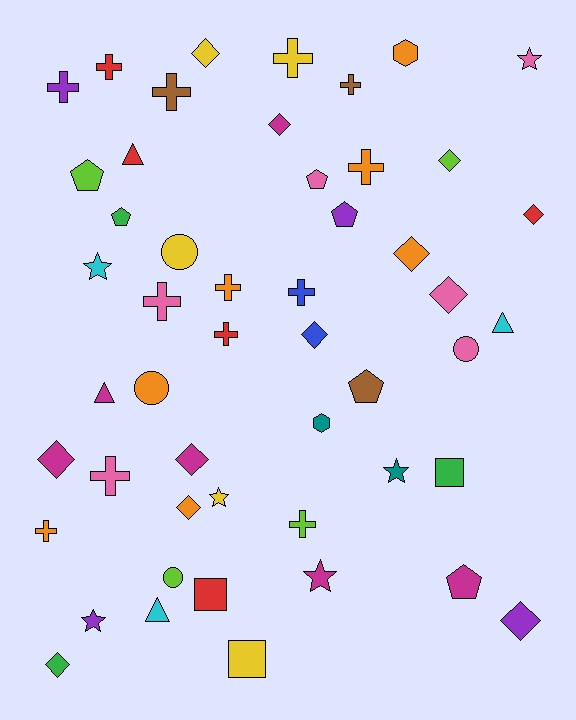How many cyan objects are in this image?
There are 3 cyan objects.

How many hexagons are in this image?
There are 2 hexagons.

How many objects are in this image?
There are 50 objects.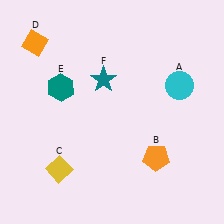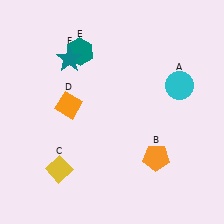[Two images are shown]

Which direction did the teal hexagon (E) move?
The teal hexagon (E) moved up.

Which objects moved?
The objects that moved are: the orange diamond (D), the teal hexagon (E), the teal star (F).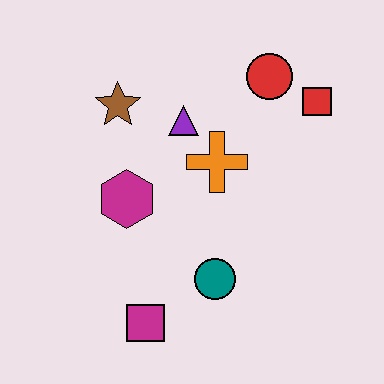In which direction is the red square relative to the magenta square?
The red square is above the magenta square.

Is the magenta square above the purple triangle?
No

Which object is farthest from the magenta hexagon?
The red square is farthest from the magenta hexagon.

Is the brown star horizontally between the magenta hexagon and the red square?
No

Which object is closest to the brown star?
The purple triangle is closest to the brown star.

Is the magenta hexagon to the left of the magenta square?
Yes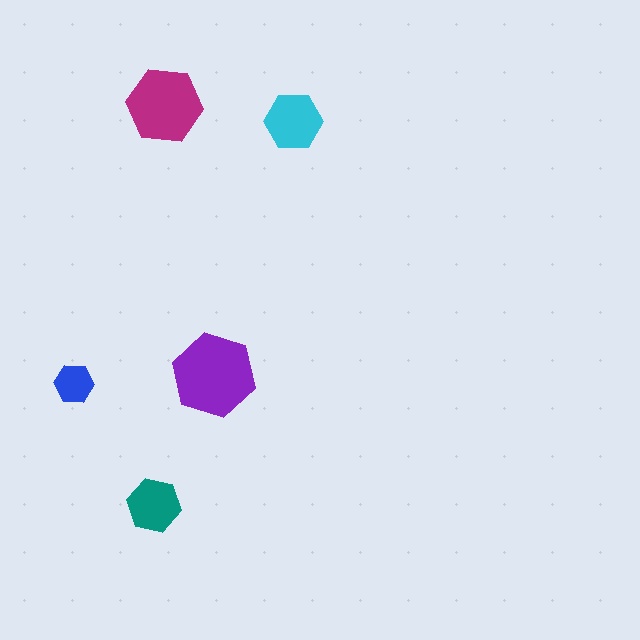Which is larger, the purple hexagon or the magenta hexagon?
The purple one.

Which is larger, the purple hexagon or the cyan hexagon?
The purple one.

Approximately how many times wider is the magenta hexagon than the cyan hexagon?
About 1.5 times wider.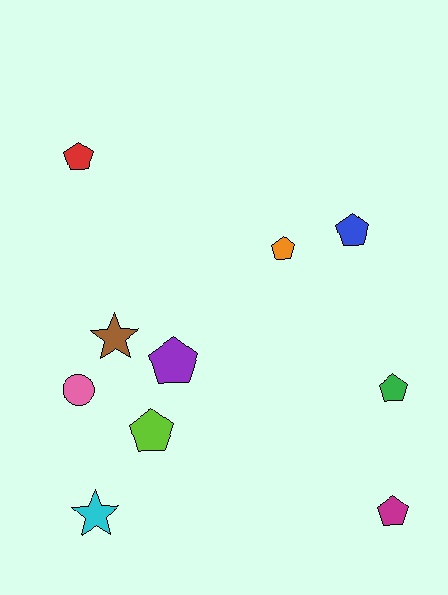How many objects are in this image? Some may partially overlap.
There are 10 objects.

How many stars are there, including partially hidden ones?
There are 2 stars.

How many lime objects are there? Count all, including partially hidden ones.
There is 1 lime object.